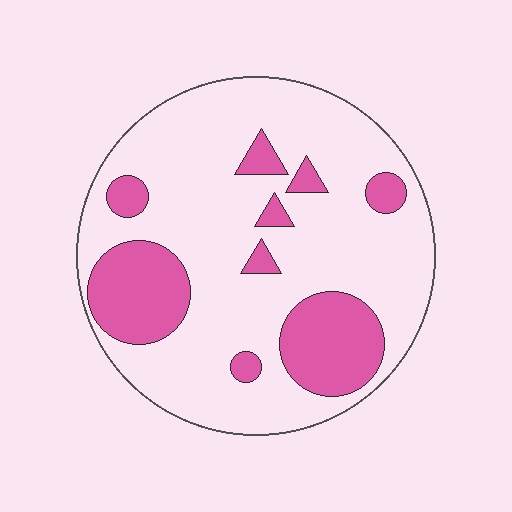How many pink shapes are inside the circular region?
9.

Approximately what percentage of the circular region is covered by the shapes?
Approximately 25%.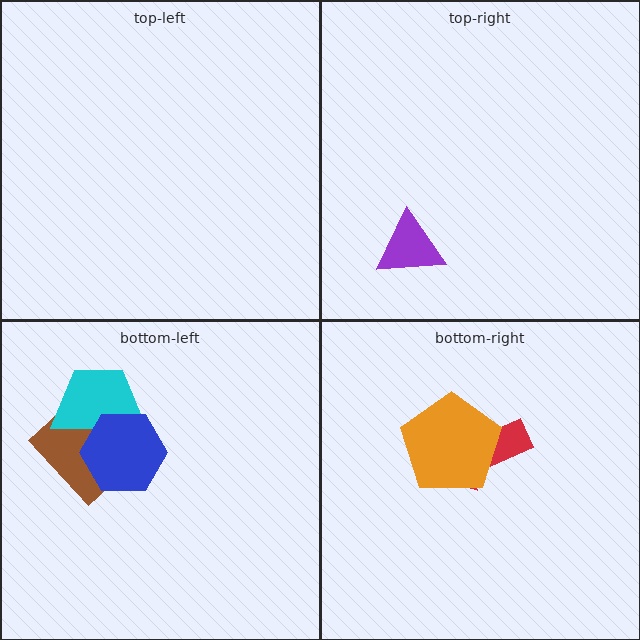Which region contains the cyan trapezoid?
The bottom-left region.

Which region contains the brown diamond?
The bottom-left region.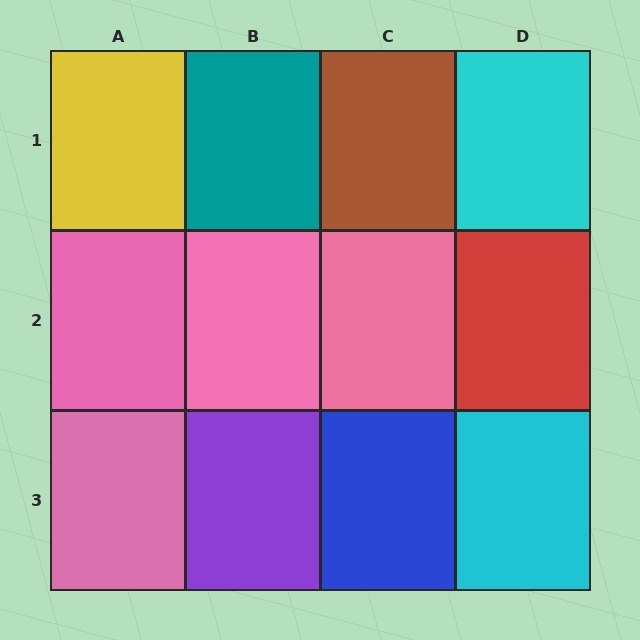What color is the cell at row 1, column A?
Yellow.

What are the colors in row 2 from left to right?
Pink, pink, pink, red.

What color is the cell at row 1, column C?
Brown.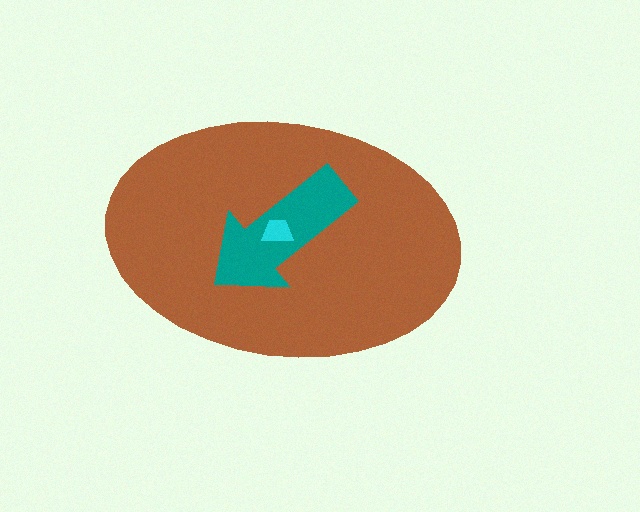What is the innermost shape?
The cyan trapezoid.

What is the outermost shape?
The brown ellipse.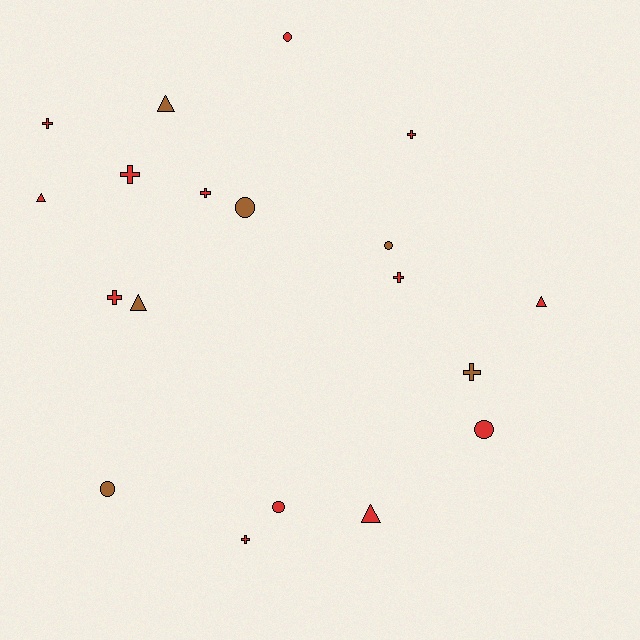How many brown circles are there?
There are 3 brown circles.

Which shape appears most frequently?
Cross, with 8 objects.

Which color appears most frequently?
Red, with 13 objects.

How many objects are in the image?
There are 19 objects.